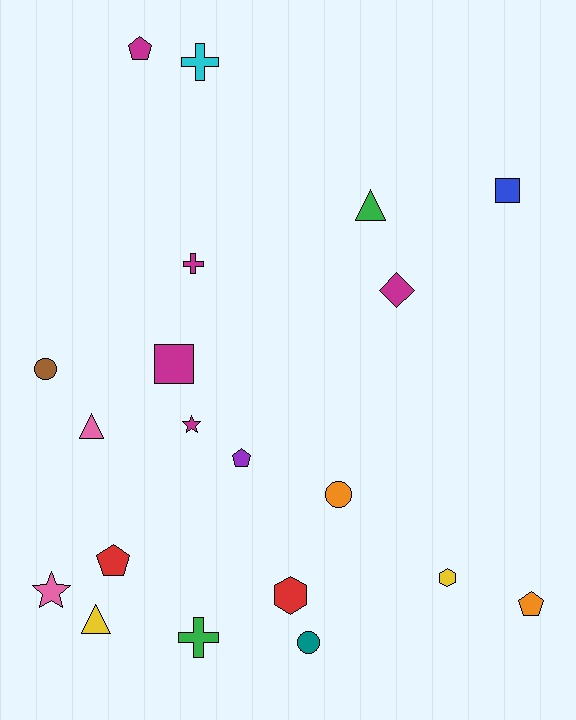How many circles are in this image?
There are 3 circles.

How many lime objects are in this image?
There are no lime objects.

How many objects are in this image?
There are 20 objects.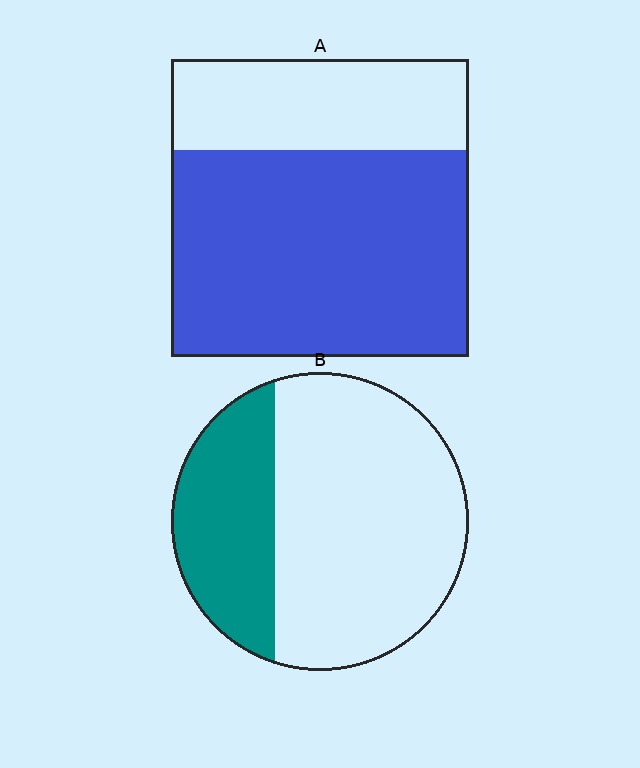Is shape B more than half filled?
No.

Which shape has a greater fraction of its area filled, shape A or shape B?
Shape A.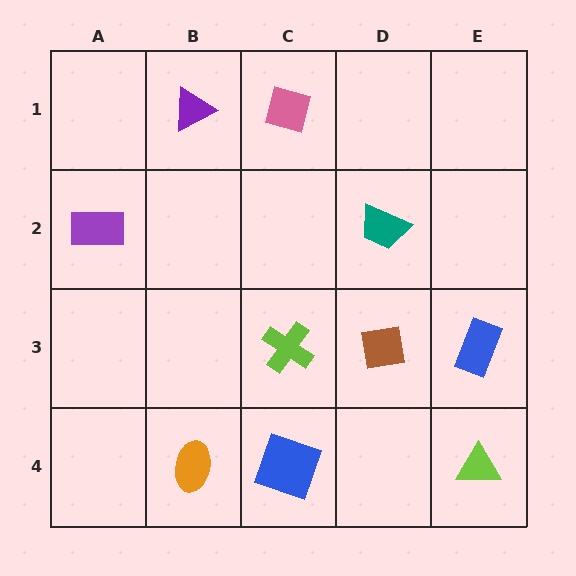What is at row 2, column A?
A purple rectangle.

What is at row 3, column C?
A lime cross.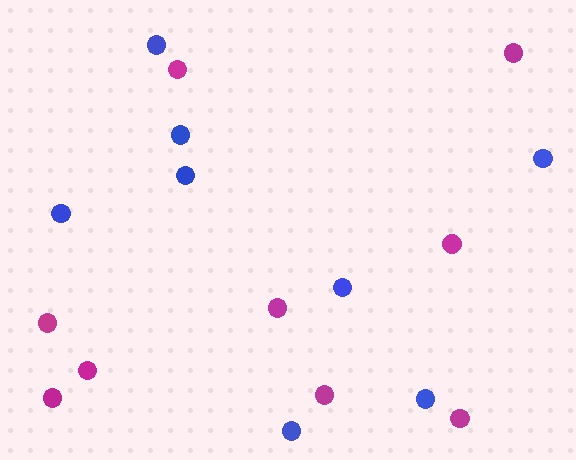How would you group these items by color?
There are 2 groups: one group of blue circles (8) and one group of magenta circles (9).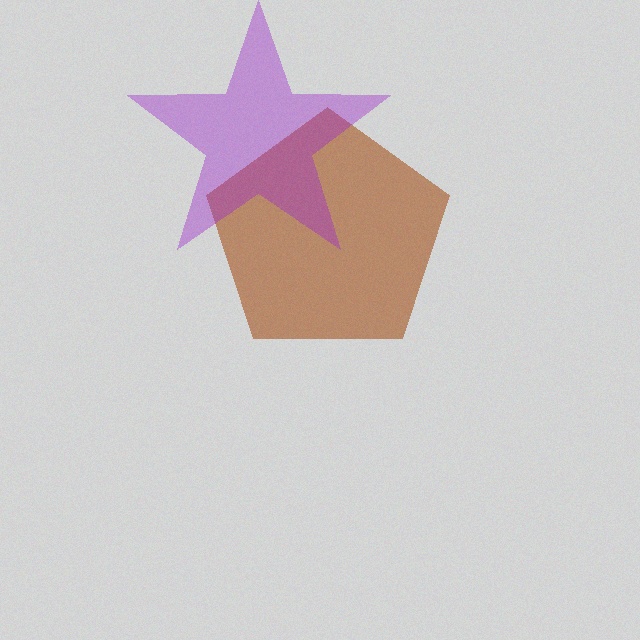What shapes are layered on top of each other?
The layered shapes are: a brown pentagon, a purple star.